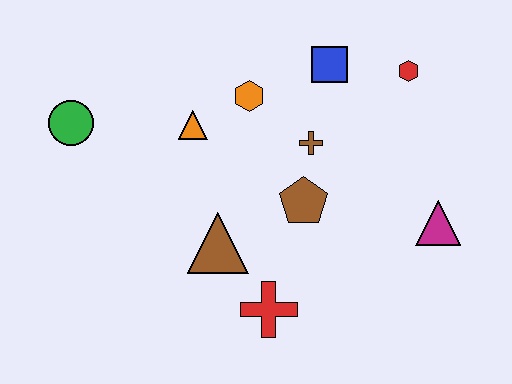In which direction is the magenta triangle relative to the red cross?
The magenta triangle is to the right of the red cross.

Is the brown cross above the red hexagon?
No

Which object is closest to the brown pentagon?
The brown cross is closest to the brown pentagon.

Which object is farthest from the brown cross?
The green circle is farthest from the brown cross.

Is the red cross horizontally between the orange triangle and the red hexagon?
Yes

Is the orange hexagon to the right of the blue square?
No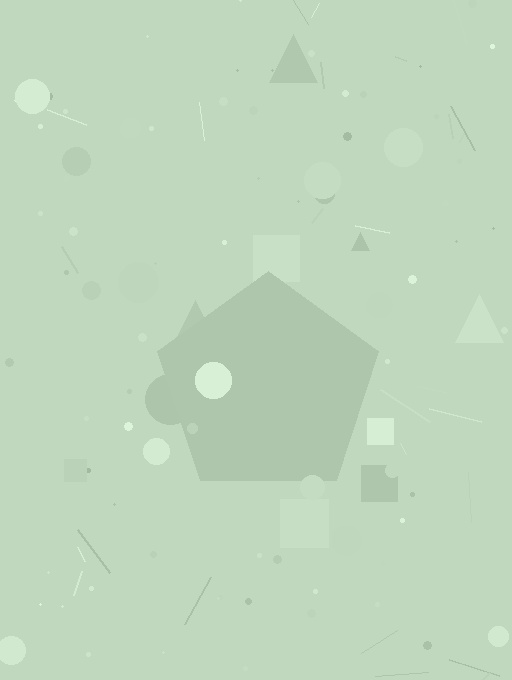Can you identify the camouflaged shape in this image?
The camouflaged shape is a pentagon.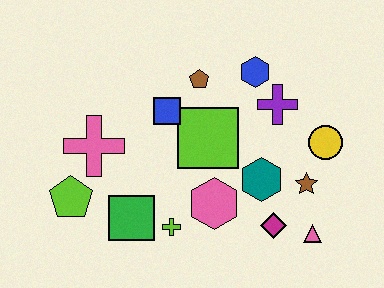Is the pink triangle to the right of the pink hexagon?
Yes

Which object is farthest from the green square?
The yellow circle is farthest from the green square.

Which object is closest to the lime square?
The blue square is closest to the lime square.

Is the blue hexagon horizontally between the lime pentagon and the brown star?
Yes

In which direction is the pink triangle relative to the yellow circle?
The pink triangle is below the yellow circle.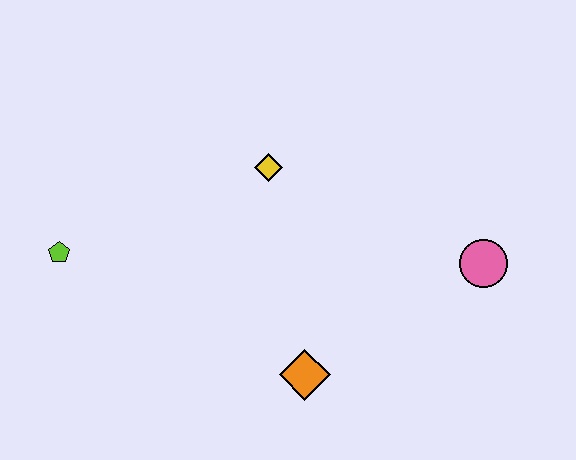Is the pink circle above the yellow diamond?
No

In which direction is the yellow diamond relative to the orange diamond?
The yellow diamond is above the orange diamond.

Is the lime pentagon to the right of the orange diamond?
No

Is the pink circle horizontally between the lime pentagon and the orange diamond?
No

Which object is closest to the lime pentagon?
The yellow diamond is closest to the lime pentagon.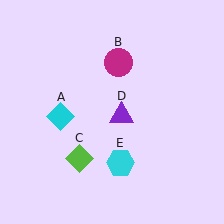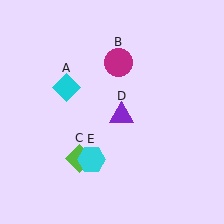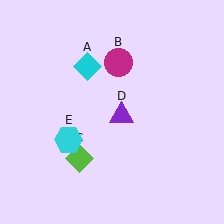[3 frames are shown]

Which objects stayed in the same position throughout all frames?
Magenta circle (object B) and lime diamond (object C) and purple triangle (object D) remained stationary.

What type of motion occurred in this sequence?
The cyan diamond (object A), cyan hexagon (object E) rotated clockwise around the center of the scene.